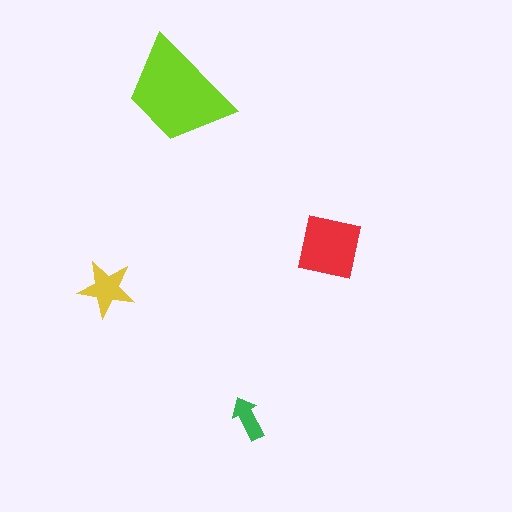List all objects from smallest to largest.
The green arrow, the yellow star, the red square, the lime trapezoid.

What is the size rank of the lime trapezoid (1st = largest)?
1st.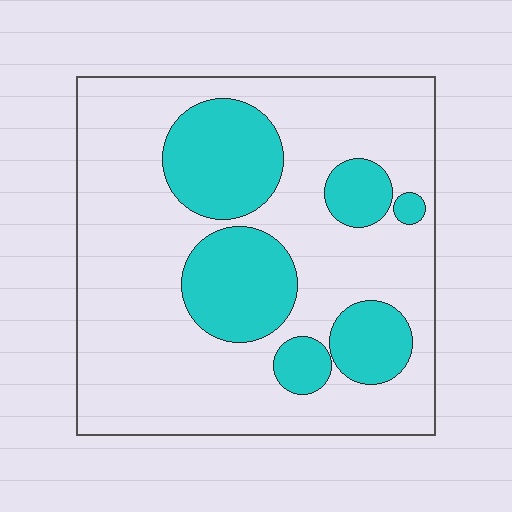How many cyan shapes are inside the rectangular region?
6.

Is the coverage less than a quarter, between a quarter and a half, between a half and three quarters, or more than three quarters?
Between a quarter and a half.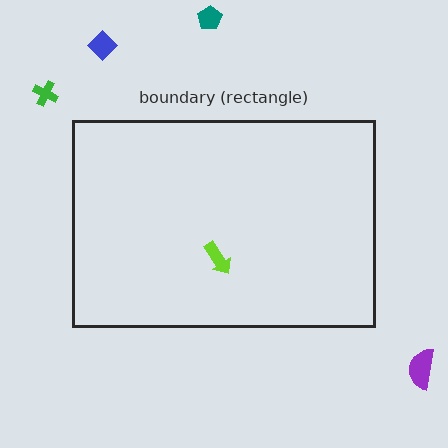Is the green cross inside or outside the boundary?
Outside.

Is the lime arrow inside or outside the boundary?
Inside.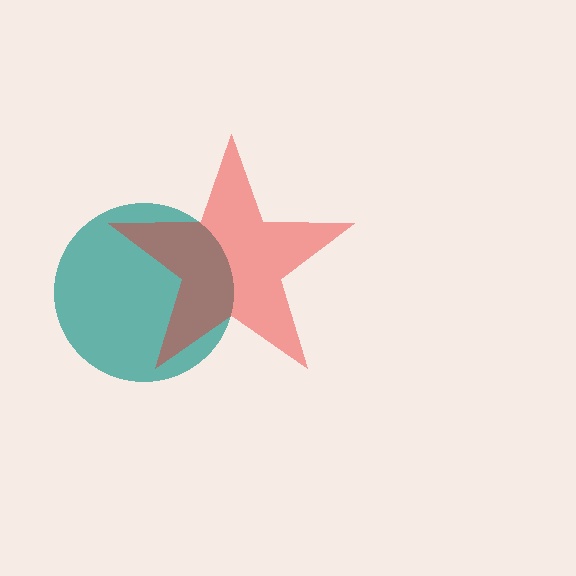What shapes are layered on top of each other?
The layered shapes are: a teal circle, a red star.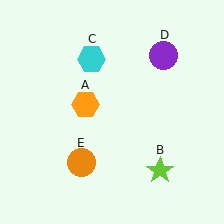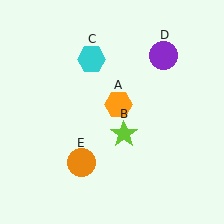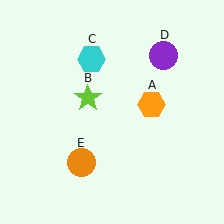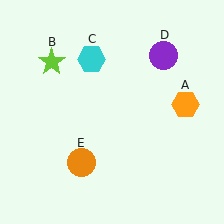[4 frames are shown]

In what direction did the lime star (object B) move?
The lime star (object B) moved up and to the left.